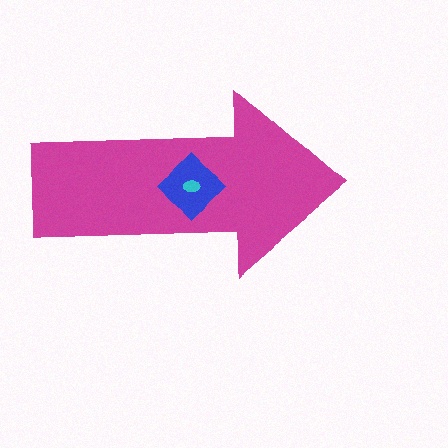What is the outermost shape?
The magenta arrow.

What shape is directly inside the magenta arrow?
The blue diamond.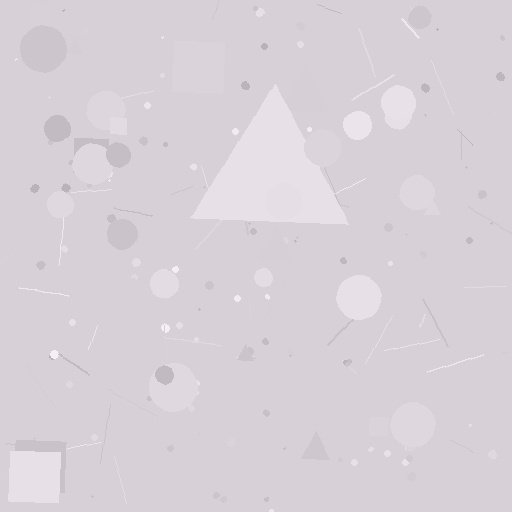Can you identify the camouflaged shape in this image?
The camouflaged shape is a triangle.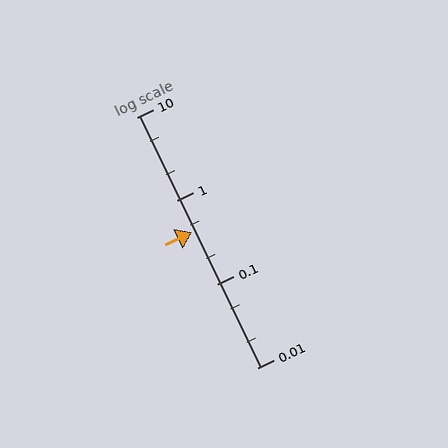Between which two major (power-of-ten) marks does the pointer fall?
The pointer is between 0.1 and 1.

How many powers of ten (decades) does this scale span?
The scale spans 3 decades, from 0.01 to 10.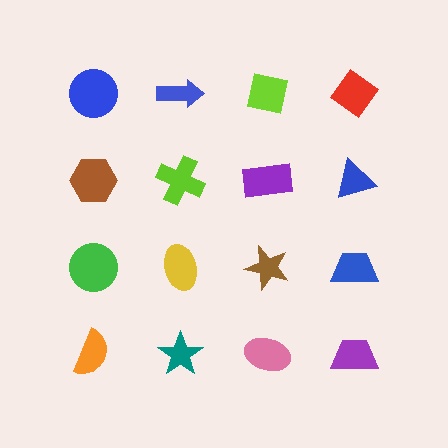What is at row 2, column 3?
A purple rectangle.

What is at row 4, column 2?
A teal star.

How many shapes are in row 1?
4 shapes.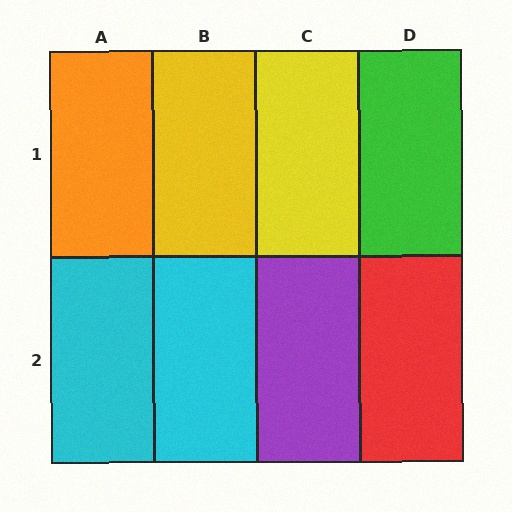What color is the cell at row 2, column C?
Purple.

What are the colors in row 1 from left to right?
Orange, yellow, yellow, green.